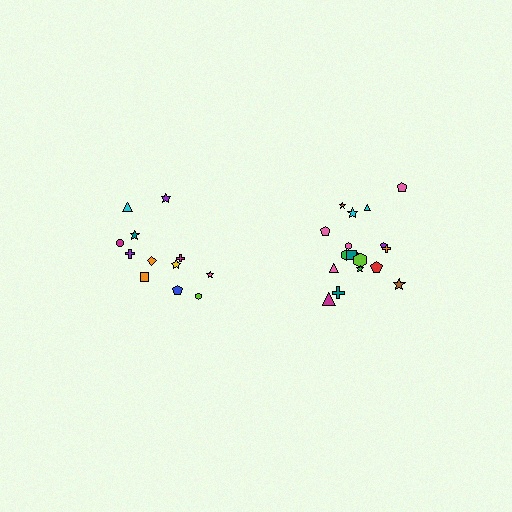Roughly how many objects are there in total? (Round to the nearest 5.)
Roughly 30 objects in total.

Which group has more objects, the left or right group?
The right group.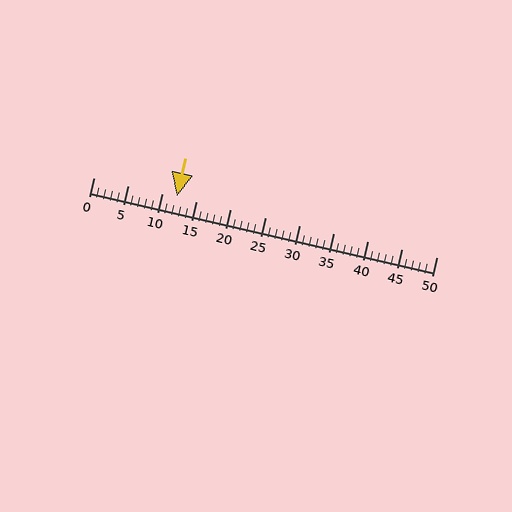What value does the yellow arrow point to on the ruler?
The yellow arrow points to approximately 12.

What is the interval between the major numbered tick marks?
The major tick marks are spaced 5 units apart.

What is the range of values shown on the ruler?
The ruler shows values from 0 to 50.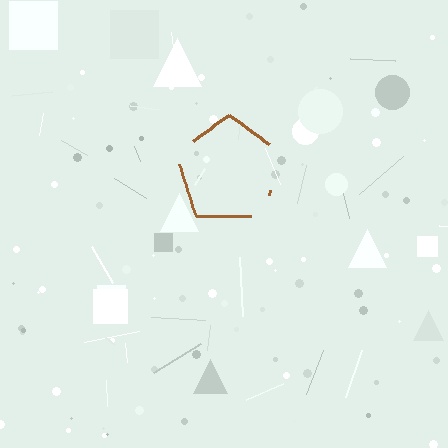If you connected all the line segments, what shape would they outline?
They would outline a pentagon.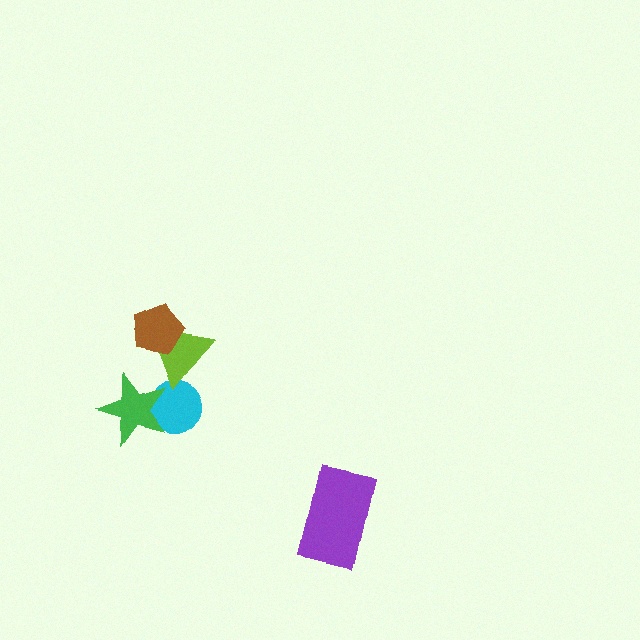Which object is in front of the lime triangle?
The brown pentagon is in front of the lime triangle.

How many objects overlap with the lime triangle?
2 objects overlap with the lime triangle.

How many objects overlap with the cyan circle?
2 objects overlap with the cyan circle.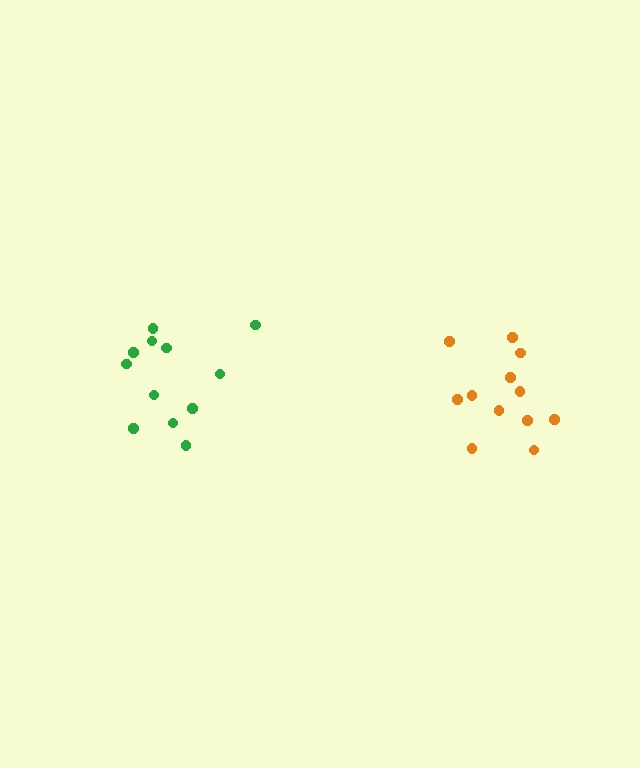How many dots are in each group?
Group 1: 12 dots, Group 2: 12 dots (24 total).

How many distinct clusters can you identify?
There are 2 distinct clusters.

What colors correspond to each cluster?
The clusters are colored: orange, green.